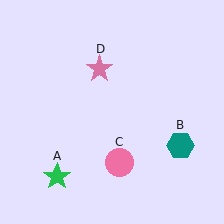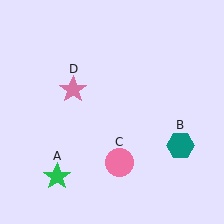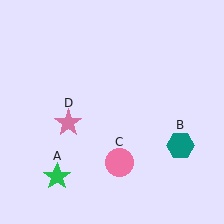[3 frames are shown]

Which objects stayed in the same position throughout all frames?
Green star (object A) and teal hexagon (object B) and pink circle (object C) remained stationary.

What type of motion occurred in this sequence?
The pink star (object D) rotated counterclockwise around the center of the scene.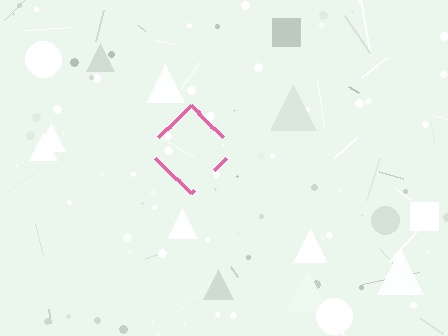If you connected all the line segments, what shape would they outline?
They would outline a diamond.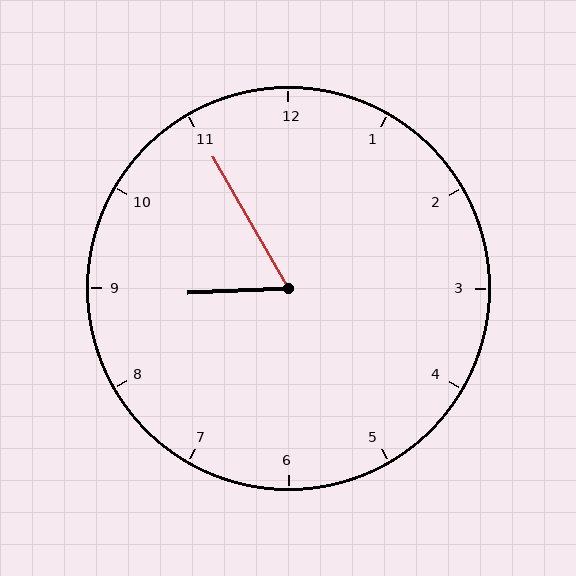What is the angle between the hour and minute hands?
Approximately 62 degrees.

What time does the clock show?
8:55.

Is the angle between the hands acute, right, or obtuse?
It is acute.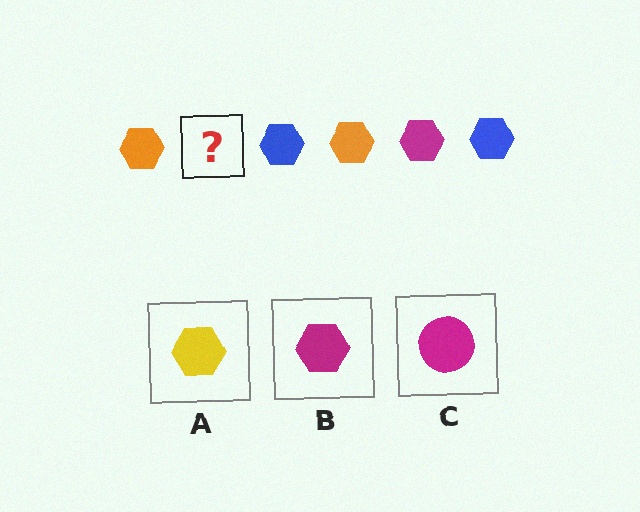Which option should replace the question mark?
Option B.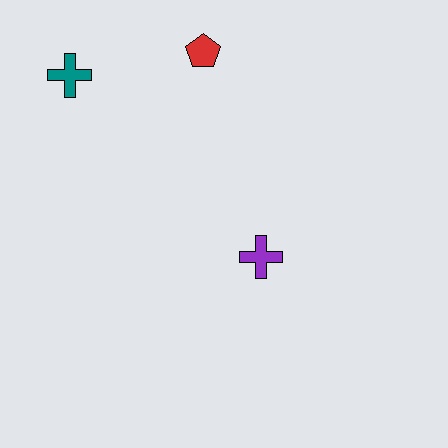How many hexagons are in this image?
There are no hexagons.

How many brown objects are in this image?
There are no brown objects.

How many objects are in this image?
There are 3 objects.